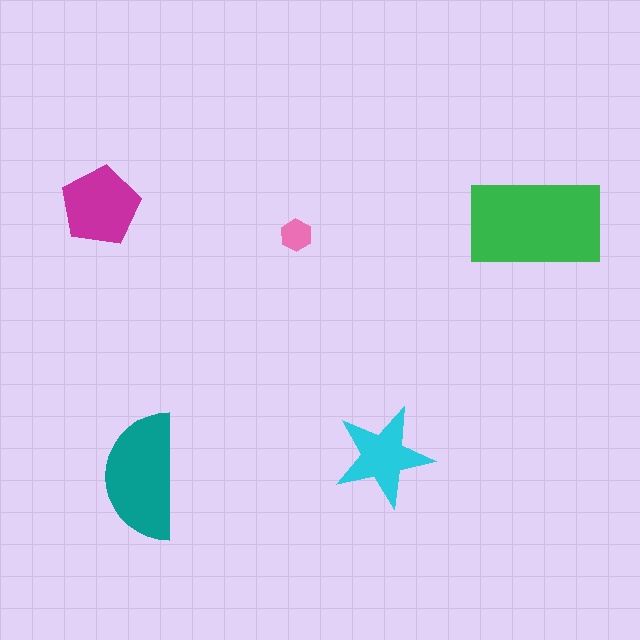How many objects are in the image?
There are 5 objects in the image.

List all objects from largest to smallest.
The green rectangle, the teal semicircle, the magenta pentagon, the cyan star, the pink hexagon.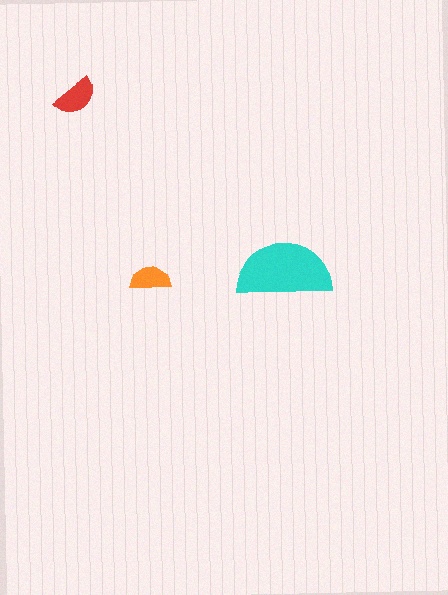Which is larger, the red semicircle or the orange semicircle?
The red one.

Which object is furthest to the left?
The red semicircle is leftmost.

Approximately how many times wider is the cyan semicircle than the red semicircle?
About 2 times wider.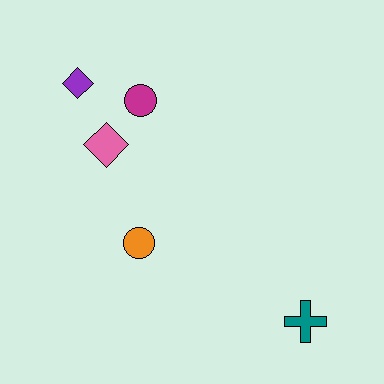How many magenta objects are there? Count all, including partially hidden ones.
There is 1 magenta object.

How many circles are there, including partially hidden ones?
There are 2 circles.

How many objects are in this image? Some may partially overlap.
There are 5 objects.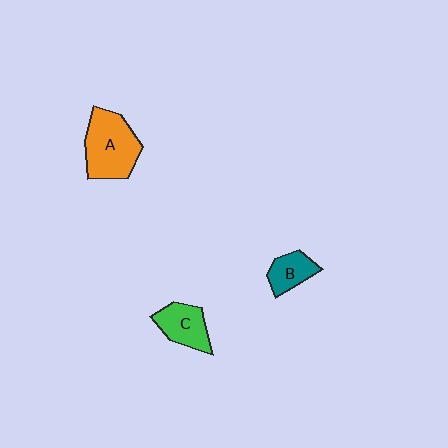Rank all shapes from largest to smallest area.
From largest to smallest: A (orange), C (green), B (teal).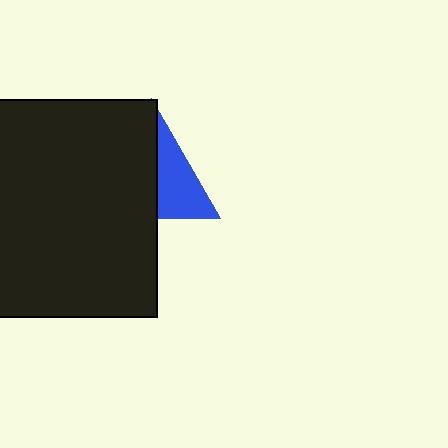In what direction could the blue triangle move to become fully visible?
The blue triangle could move right. That would shift it out from behind the black square entirely.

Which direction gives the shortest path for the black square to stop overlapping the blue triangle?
Moving left gives the shortest separation.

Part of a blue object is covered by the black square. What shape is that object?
It is a triangle.